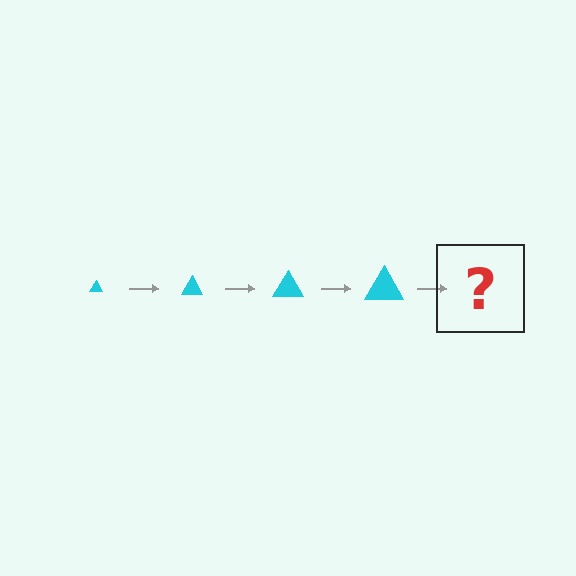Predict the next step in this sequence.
The next step is a cyan triangle, larger than the previous one.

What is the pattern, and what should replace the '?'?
The pattern is that the triangle gets progressively larger each step. The '?' should be a cyan triangle, larger than the previous one.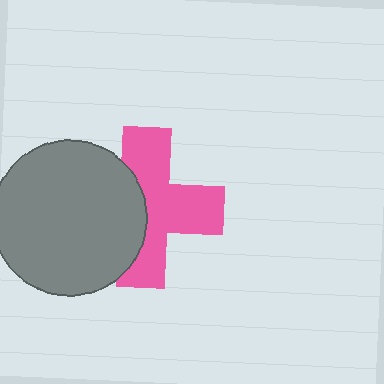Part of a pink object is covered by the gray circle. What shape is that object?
It is a cross.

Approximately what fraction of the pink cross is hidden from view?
Roughly 39% of the pink cross is hidden behind the gray circle.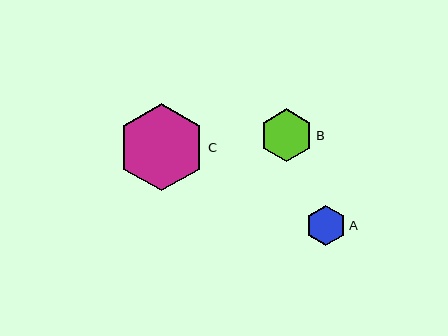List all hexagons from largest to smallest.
From largest to smallest: C, B, A.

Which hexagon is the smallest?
Hexagon A is the smallest with a size of approximately 40 pixels.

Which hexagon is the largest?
Hexagon C is the largest with a size of approximately 88 pixels.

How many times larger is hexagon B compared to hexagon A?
Hexagon B is approximately 1.3 times the size of hexagon A.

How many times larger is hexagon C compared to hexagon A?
Hexagon C is approximately 2.2 times the size of hexagon A.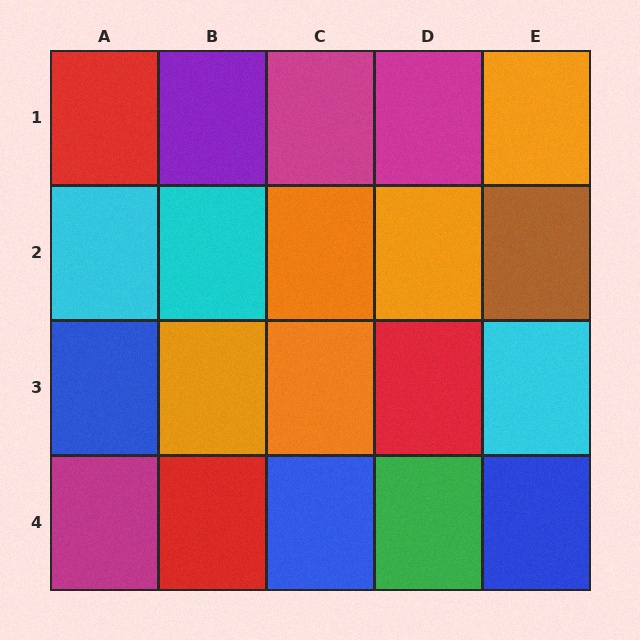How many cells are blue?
3 cells are blue.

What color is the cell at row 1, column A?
Red.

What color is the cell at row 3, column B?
Orange.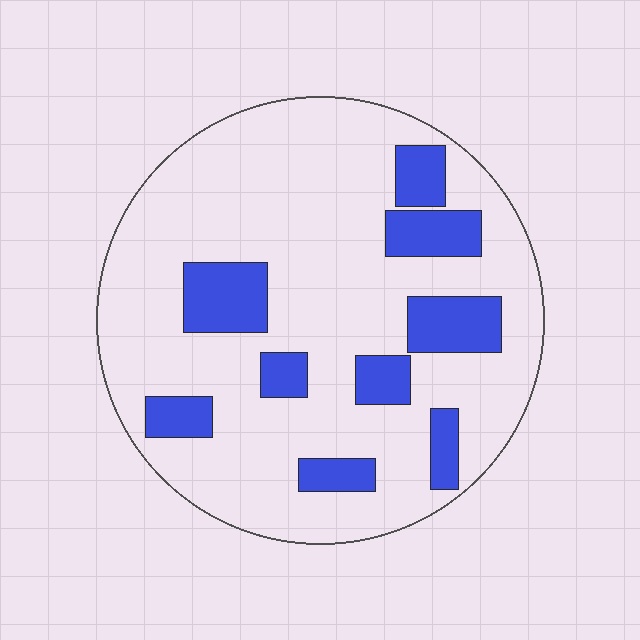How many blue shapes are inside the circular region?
9.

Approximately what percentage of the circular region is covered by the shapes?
Approximately 20%.